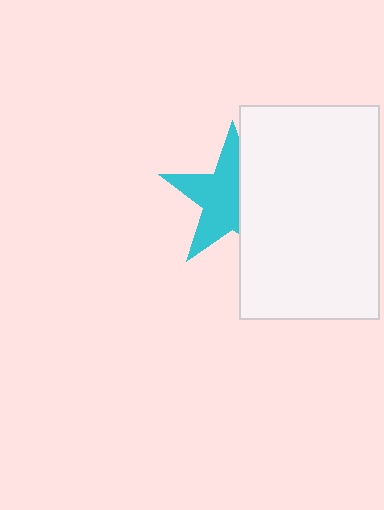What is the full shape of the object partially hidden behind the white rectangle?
The partially hidden object is a cyan star.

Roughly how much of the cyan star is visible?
About half of it is visible (roughly 59%).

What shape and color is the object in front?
The object in front is a white rectangle.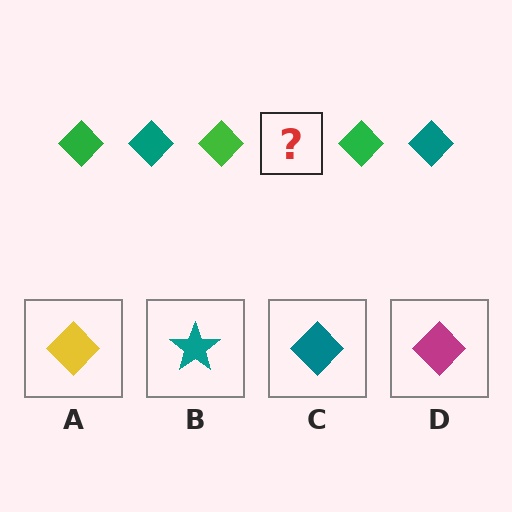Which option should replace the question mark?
Option C.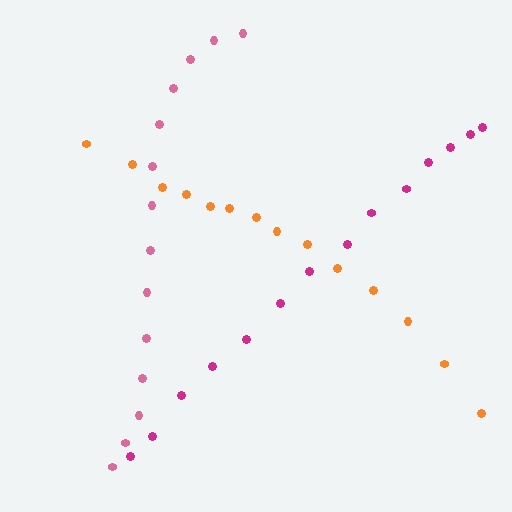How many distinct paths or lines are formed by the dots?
There are 3 distinct paths.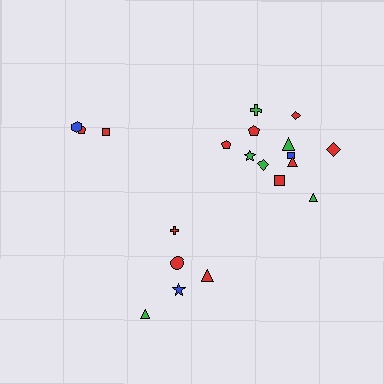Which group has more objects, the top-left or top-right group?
The top-right group.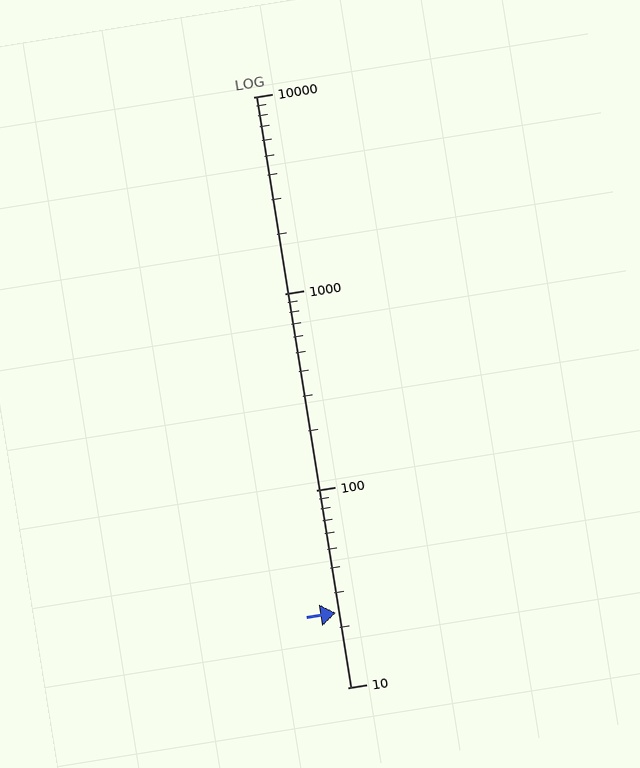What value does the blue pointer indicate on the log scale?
The pointer indicates approximately 24.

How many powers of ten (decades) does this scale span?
The scale spans 3 decades, from 10 to 10000.